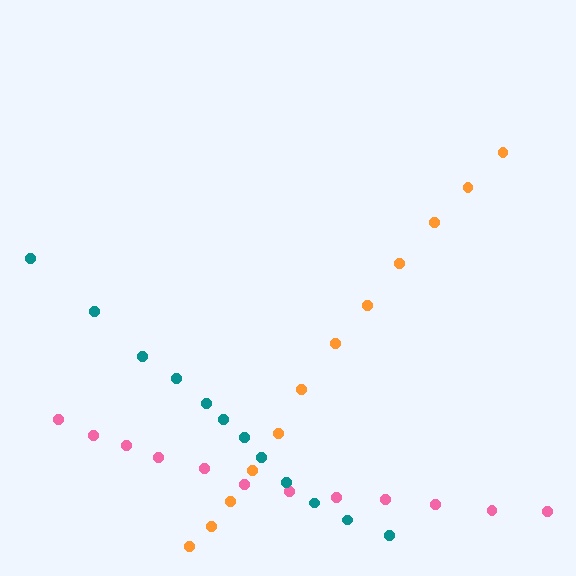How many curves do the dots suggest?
There are 3 distinct paths.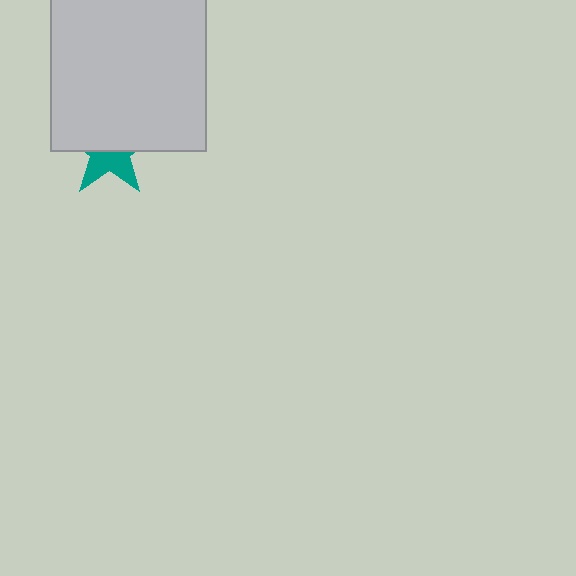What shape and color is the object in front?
The object in front is a light gray square.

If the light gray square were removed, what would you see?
You would see the complete teal star.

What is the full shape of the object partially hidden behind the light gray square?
The partially hidden object is a teal star.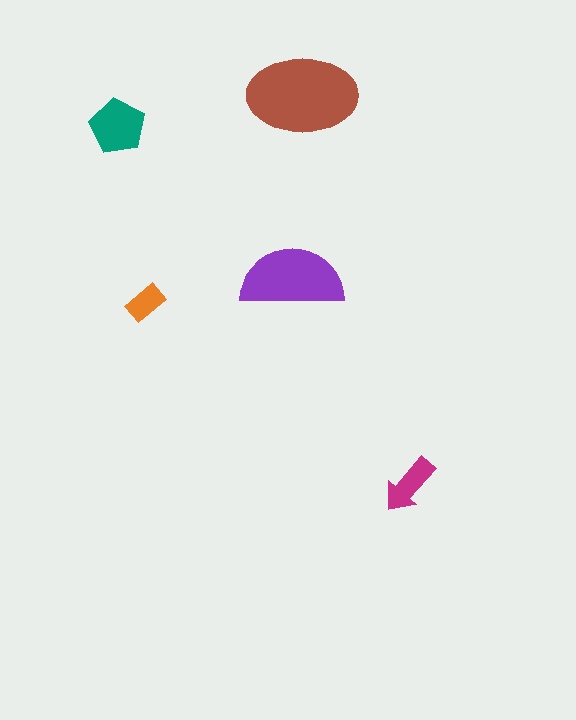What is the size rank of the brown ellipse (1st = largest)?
1st.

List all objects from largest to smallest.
The brown ellipse, the purple semicircle, the teal pentagon, the magenta arrow, the orange rectangle.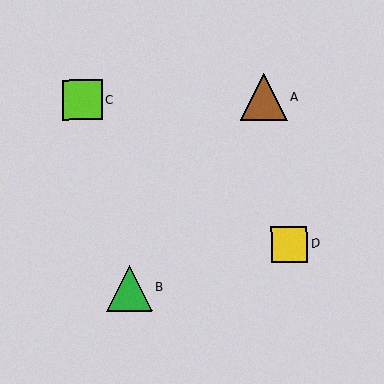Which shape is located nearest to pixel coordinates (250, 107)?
The brown triangle (labeled A) at (264, 97) is nearest to that location.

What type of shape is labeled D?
Shape D is a yellow square.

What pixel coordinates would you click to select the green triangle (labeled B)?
Click at (129, 288) to select the green triangle B.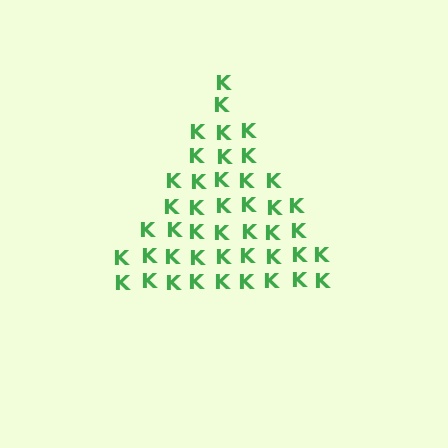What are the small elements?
The small elements are letter K's.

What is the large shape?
The large shape is a triangle.